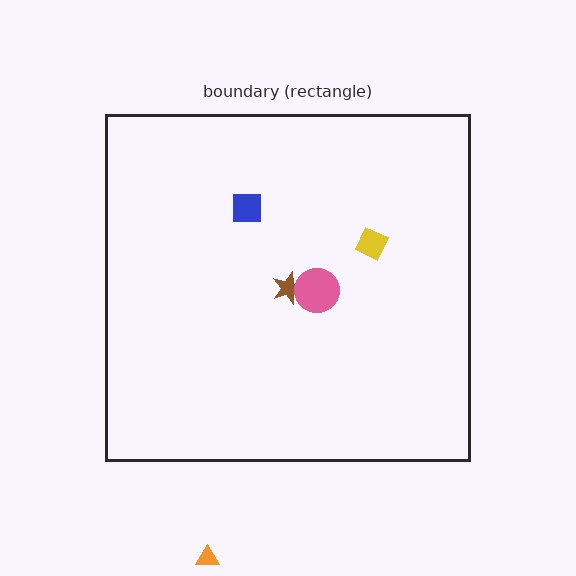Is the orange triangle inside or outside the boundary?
Outside.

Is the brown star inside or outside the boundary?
Inside.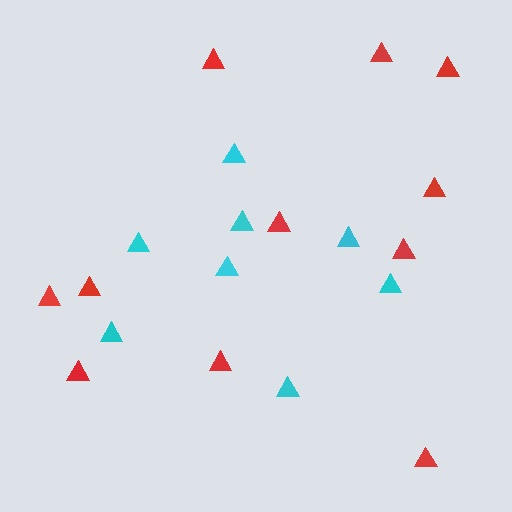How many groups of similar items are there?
There are 2 groups: one group of cyan triangles (8) and one group of red triangles (11).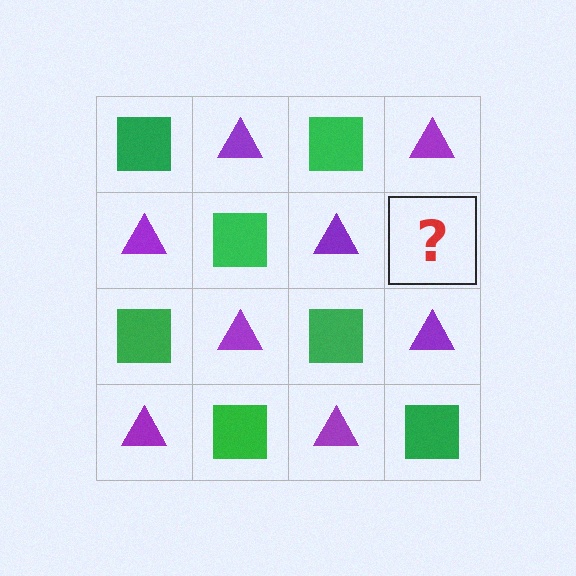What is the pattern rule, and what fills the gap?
The rule is that it alternates green square and purple triangle in a checkerboard pattern. The gap should be filled with a green square.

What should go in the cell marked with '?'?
The missing cell should contain a green square.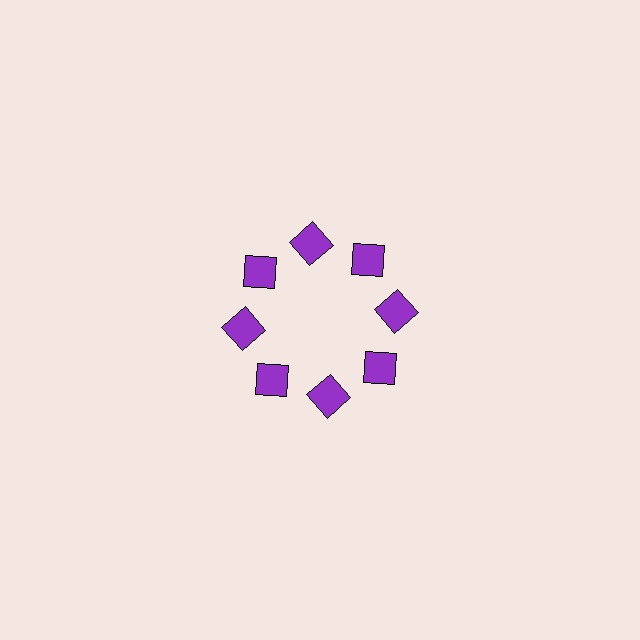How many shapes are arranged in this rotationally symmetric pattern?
There are 8 shapes, arranged in 8 groups of 1.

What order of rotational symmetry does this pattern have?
This pattern has 8-fold rotational symmetry.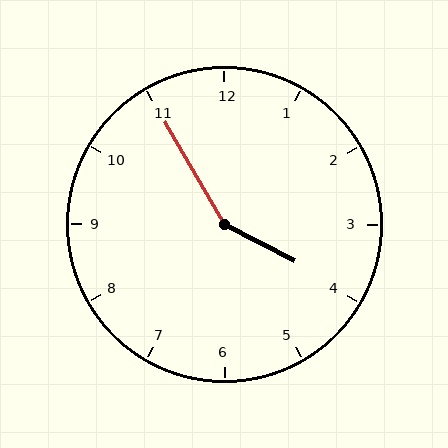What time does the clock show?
3:55.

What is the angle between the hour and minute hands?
Approximately 148 degrees.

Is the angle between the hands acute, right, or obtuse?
It is obtuse.